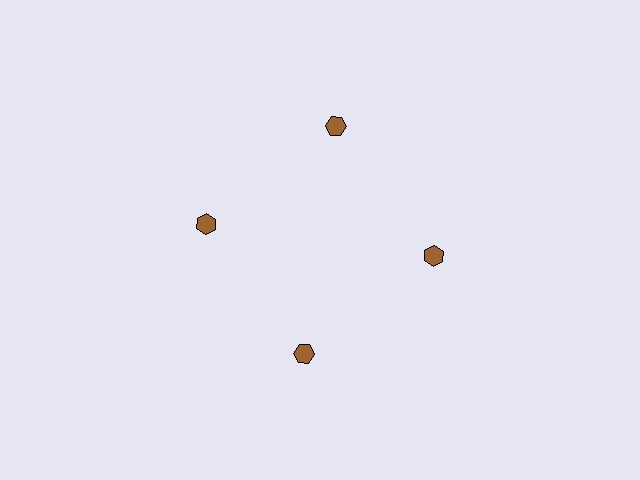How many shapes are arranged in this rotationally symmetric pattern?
There are 4 shapes, arranged in 4 groups of 1.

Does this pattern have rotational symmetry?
Yes, this pattern has 4-fold rotational symmetry. It looks the same after rotating 90 degrees around the center.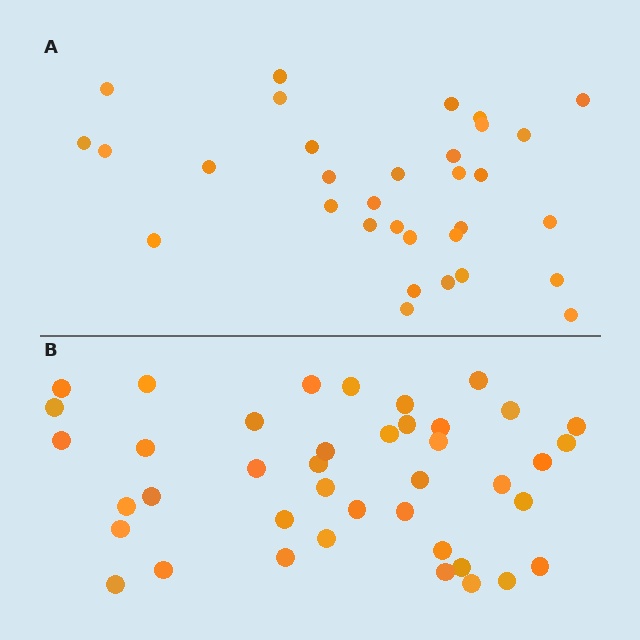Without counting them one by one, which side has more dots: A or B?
Region B (the bottom region) has more dots.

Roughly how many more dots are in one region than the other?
Region B has roughly 8 or so more dots than region A.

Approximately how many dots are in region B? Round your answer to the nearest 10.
About 40 dots. (The exact count is 41, which rounds to 40.)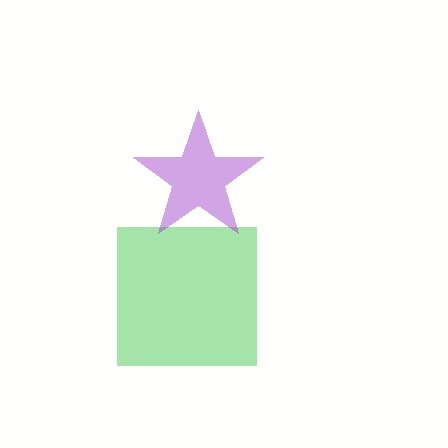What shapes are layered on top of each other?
The layered shapes are: a green square, a purple star.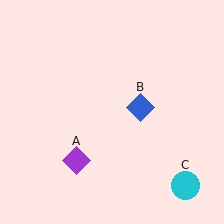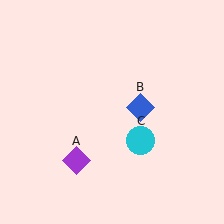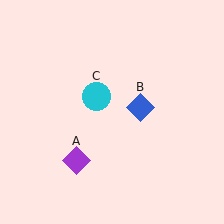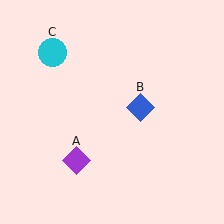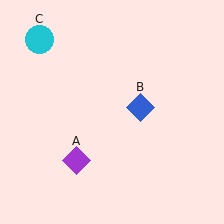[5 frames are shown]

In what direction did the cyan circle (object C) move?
The cyan circle (object C) moved up and to the left.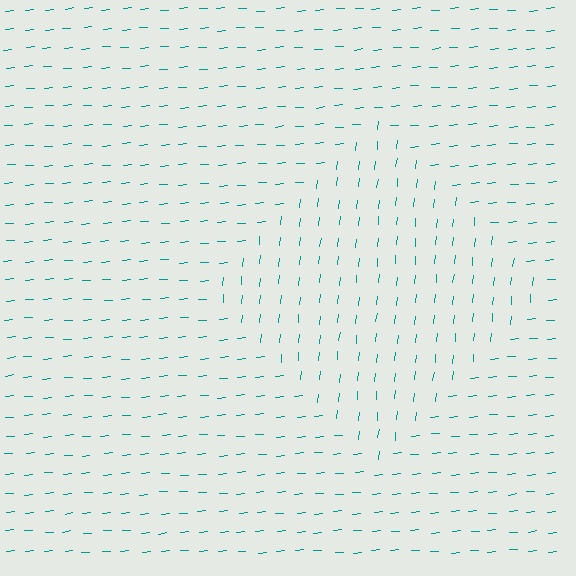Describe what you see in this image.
The image is filled with small teal line segments. A diamond region in the image has lines oriented differently from the surrounding lines, creating a visible texture boundary.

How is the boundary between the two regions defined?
The boundary is defined purely by a change in line orientation (approximately 78 degrees difference). All lines are the same color and thickness.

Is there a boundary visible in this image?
Yes, there is a texture boundary formed by a change in line orientation.